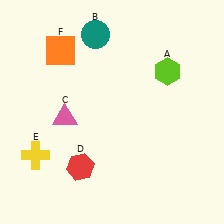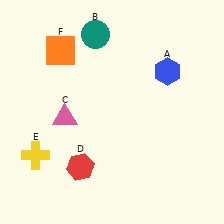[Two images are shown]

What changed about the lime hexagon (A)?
In Image 1, A is lime. In Image 2, it changed to blue.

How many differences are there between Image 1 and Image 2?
There is 1 difference between the two images.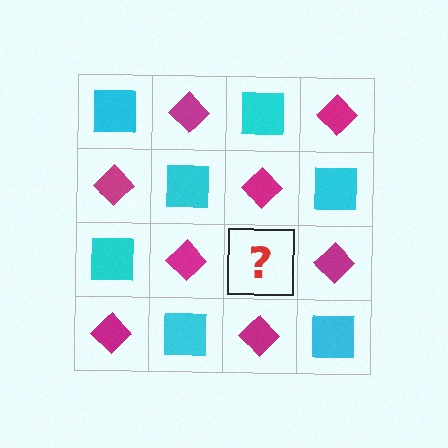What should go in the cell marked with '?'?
The missing cell should contain a cyan square.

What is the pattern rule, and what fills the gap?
The rule is that it alternates cyan square and magenta diamond in a checkerboard pattern. The gap should be filled with a cyan square.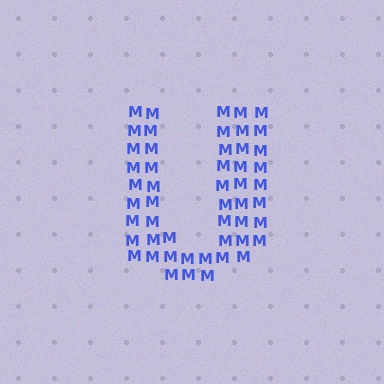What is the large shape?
The large shape is the letter U.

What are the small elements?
The small elements are letter M's.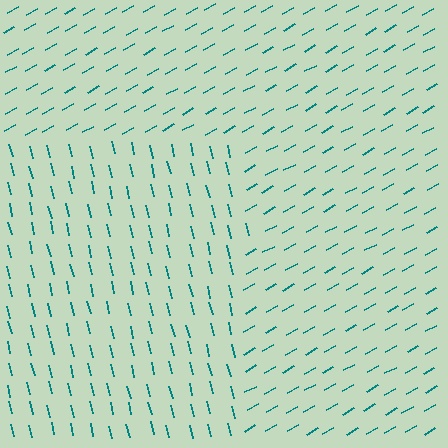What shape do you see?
I see a rectangle.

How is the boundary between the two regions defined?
The boundary is defined purely by a change in line orientation (approximately 74 degrees difference). All lines are the same color and thickness.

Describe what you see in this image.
The image is filled with small teal line segments. A rectangle region in the image has lines oriented differently from the surrounding lines, creating a visible texture boundary.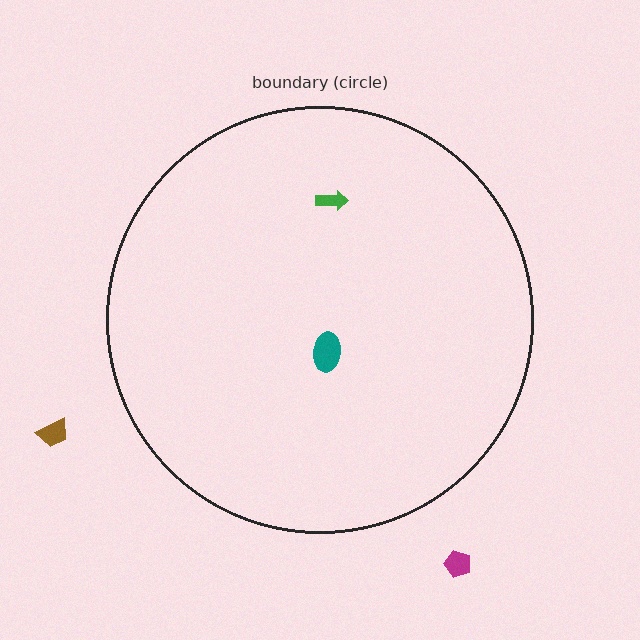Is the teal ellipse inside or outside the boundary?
Inside.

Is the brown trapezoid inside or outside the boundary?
Outside.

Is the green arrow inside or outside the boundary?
Inside.